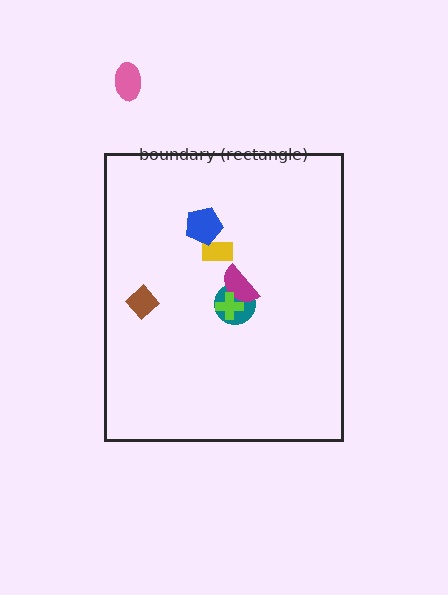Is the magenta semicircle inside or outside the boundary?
Inside.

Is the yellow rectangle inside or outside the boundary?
Inside.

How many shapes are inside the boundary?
6 inside, 1 outside.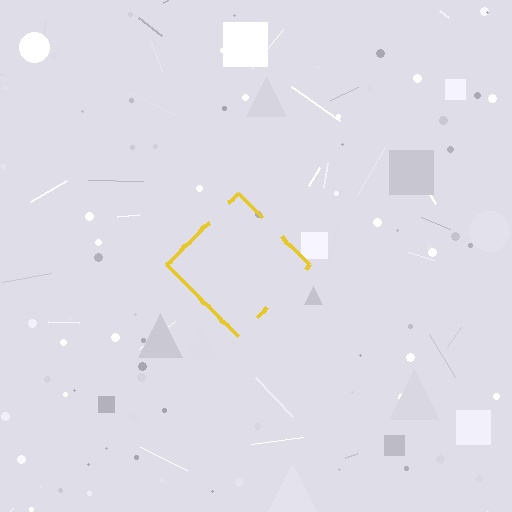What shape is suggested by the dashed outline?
The dashed outline suggests a diamond.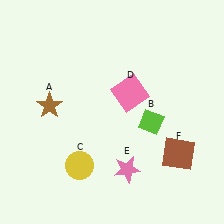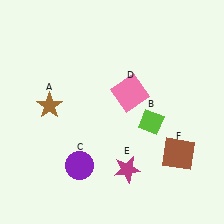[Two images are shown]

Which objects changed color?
C changed from yellow to purple. E changed from pink to magenta.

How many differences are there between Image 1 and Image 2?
There are 2 differences between the two images.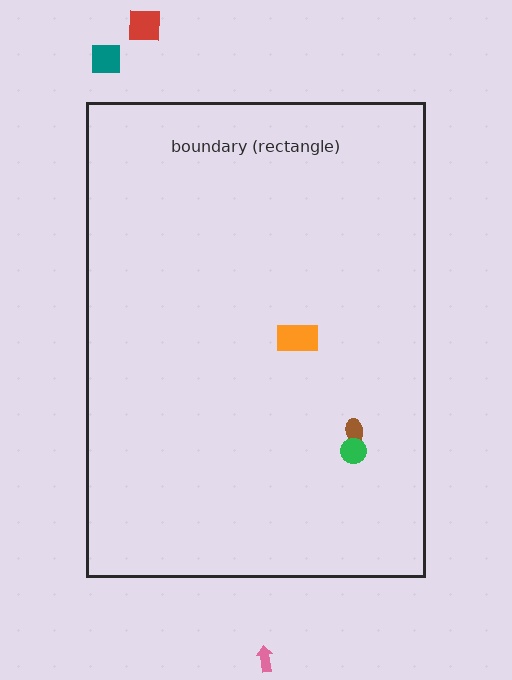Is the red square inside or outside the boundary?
Outside.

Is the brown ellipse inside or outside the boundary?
Inside.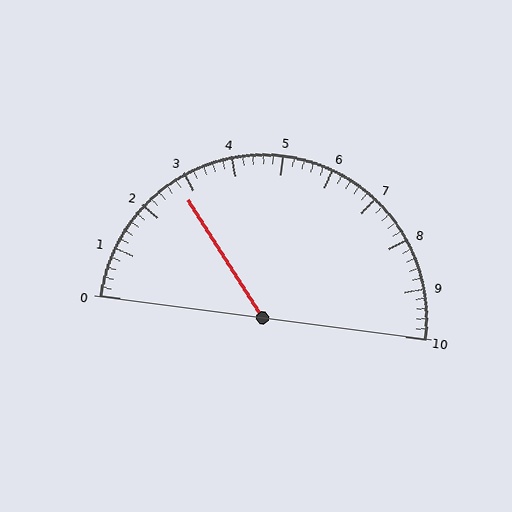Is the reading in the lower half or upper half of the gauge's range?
The reading is in the lower half of the range (0 to 10).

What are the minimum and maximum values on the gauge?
The gauge ranges from 0 to 10.